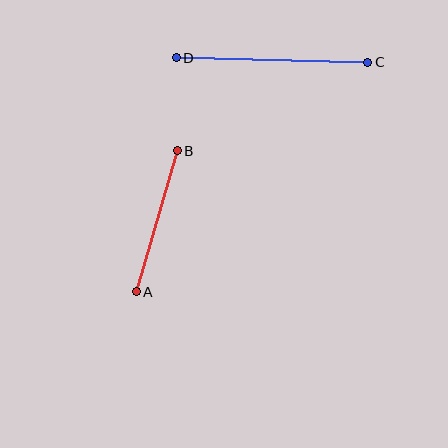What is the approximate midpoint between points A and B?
The midpoint is at approximately (157, 221) pixels.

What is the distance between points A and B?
The distance is approximately 146 pixels.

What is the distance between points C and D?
The distance is approximately 192 pixels.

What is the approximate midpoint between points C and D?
The midpoint is at approximately (272, 60) pixels.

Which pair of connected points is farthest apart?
Points C and D are farthest apart.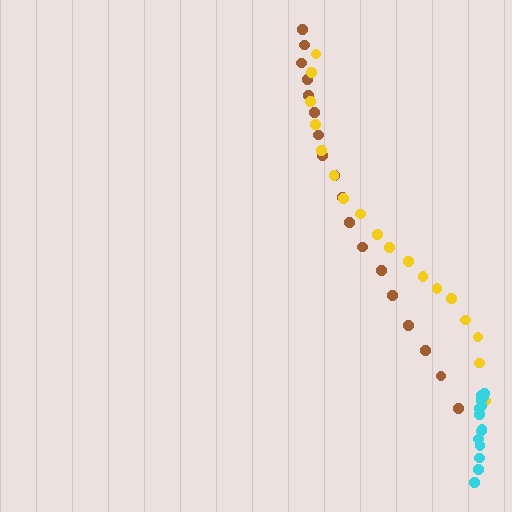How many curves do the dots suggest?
There are 3 distinct paths.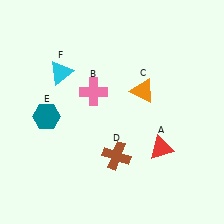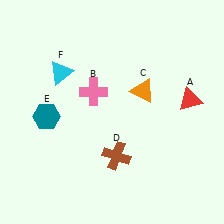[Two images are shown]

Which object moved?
The red triangle (A) moved up.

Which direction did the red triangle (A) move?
The red triangle (A) moved up.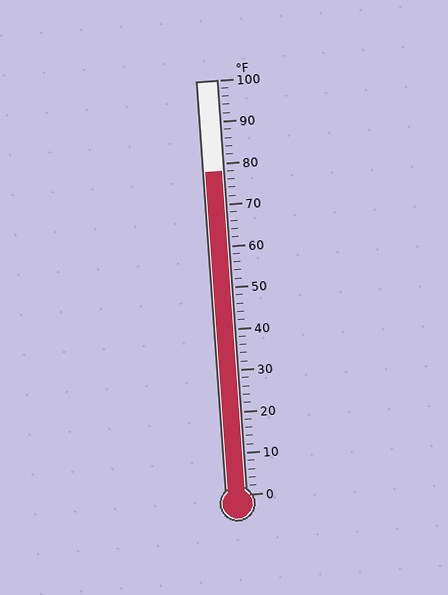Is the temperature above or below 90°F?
The temperature is below 90°F.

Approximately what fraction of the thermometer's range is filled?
The thermometer is filled to approximately 80% of its range.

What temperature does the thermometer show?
The thermometer shows approximately 78°F.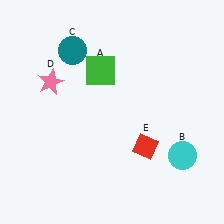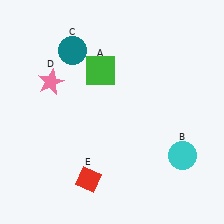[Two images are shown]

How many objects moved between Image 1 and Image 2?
1 object moved between the two images.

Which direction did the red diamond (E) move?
The red diamond (E) moved left.